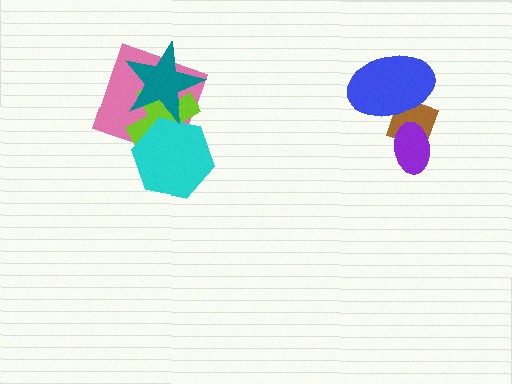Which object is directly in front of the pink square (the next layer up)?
The lime cross is directly in front of the pink square.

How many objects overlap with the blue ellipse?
1 object overlaps with the blue ellipse.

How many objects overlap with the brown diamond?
2 objects overlap with the brown diamond.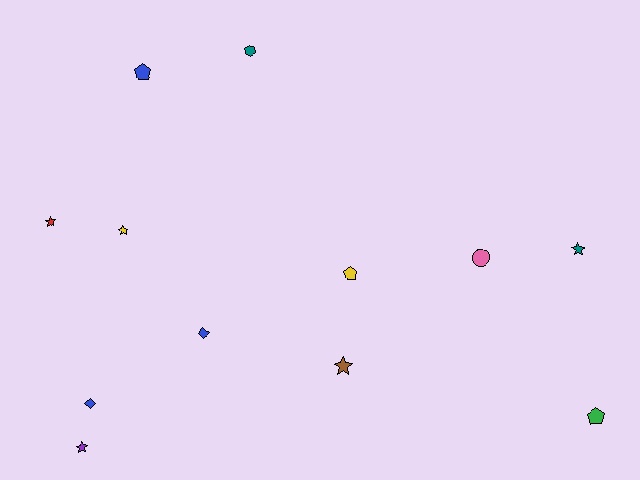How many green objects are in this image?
There is 1 green object.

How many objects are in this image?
There are 12 objects.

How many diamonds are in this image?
There are 2 diamonds.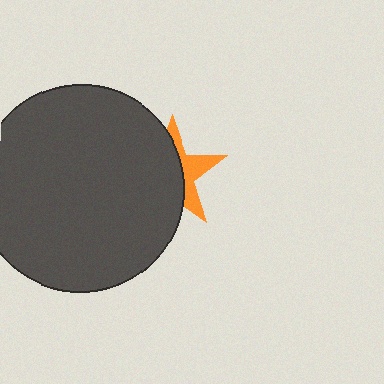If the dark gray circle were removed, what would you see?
You would see the complete orange star.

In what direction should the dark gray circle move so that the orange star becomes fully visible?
The dark gray circle should move left. That is the shortest direction to clear the overlap and leave the orange star fully visible.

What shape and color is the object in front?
The object in front is a dark gray circle.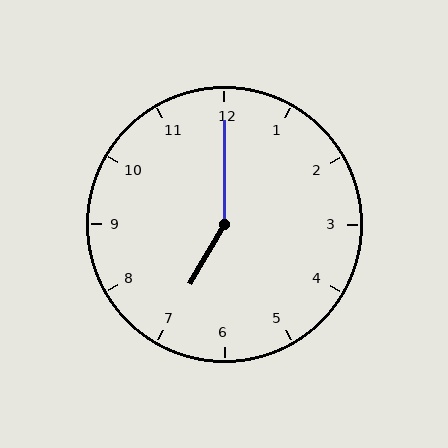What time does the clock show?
7:00.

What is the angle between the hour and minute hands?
Approximately 150 degrees.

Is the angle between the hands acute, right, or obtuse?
It is obtuse.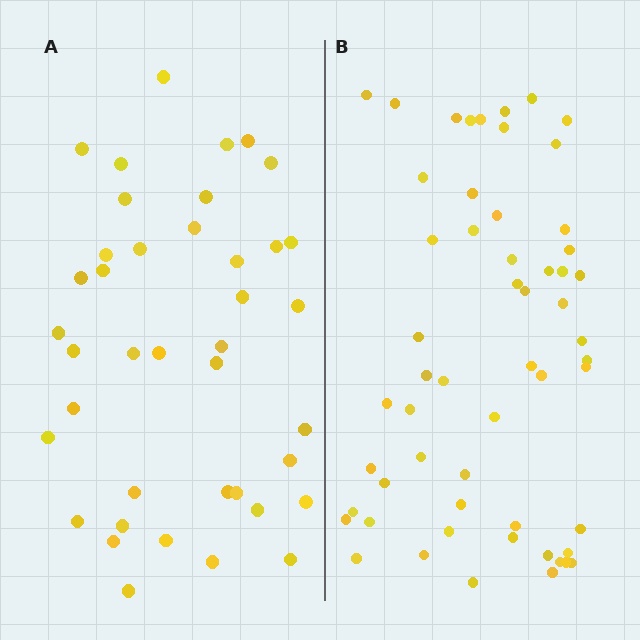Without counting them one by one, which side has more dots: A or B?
Region B (the right region) has more dots.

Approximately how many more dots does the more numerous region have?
Region B has approximately 15 more dots than region A.